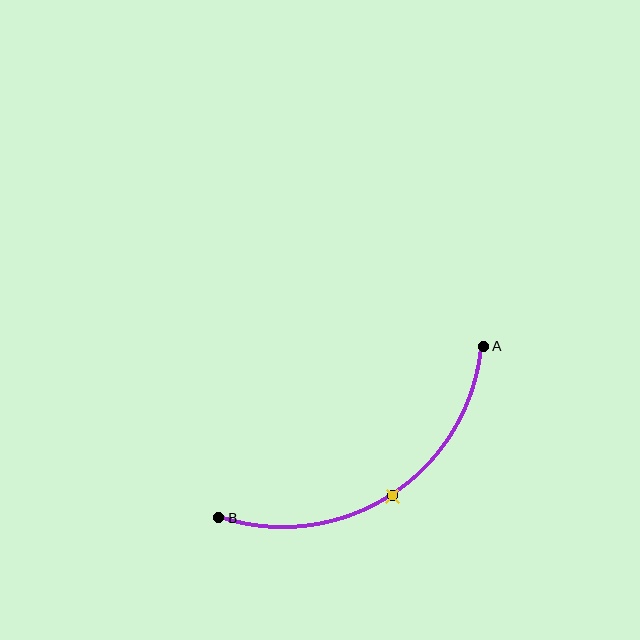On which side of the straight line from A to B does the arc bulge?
The arc bulges below the straight line connecting A and B.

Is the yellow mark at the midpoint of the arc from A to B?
Yes. The yellow mark lies on the arc at equal arc-length from both A and B — it is the arc midpoint.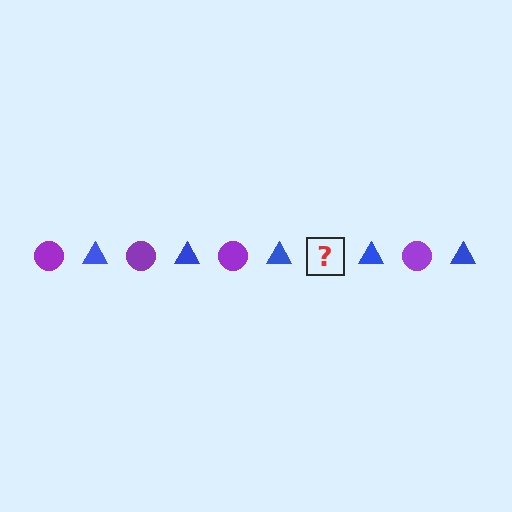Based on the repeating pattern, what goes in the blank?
The blank should be a purple circle.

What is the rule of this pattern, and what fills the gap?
The rule is that the pattern alternates between purple circle and blue triangle. The gap should be filled with a purple circle.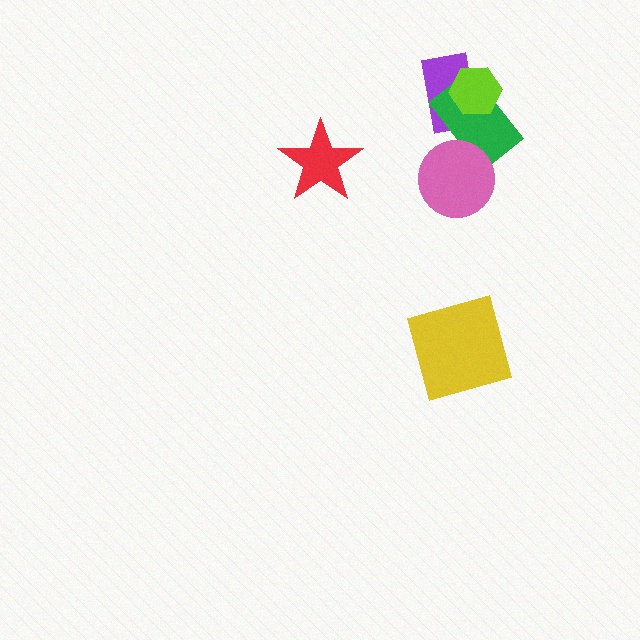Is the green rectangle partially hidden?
Yes, it is partially covered by another shape.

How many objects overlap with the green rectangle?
3 objects overlap with the green rectangle.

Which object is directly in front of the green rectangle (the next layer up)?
The pink circle is directly in front of the green rectangle.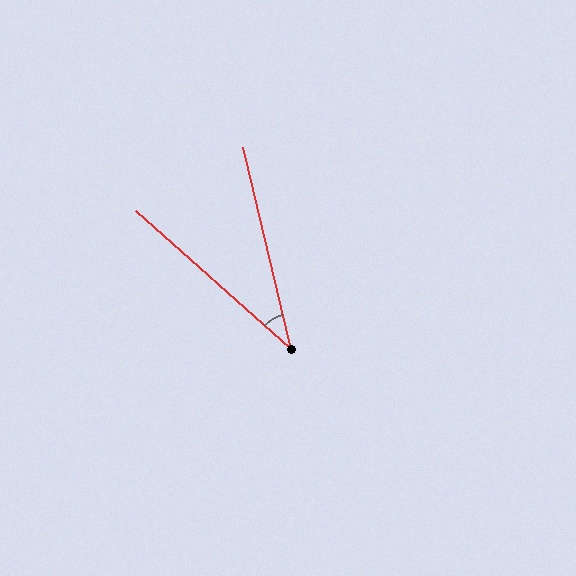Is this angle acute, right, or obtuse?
It is acute.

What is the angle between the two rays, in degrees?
Approximately 35 degrees.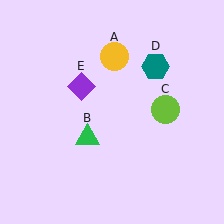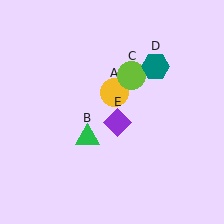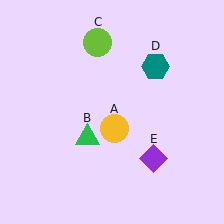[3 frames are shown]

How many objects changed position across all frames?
3 objects changed position: yellow circle (object A), lime circle (object C), purple diamond (object E).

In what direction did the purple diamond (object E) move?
The purple diamond (object E) moved down and to the right.